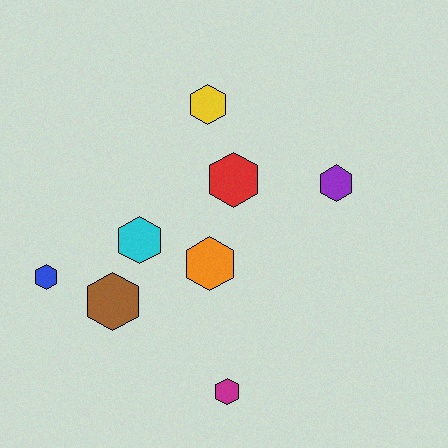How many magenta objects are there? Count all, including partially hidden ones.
There is 1 magenta object.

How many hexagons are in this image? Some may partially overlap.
There are 8 hexagons.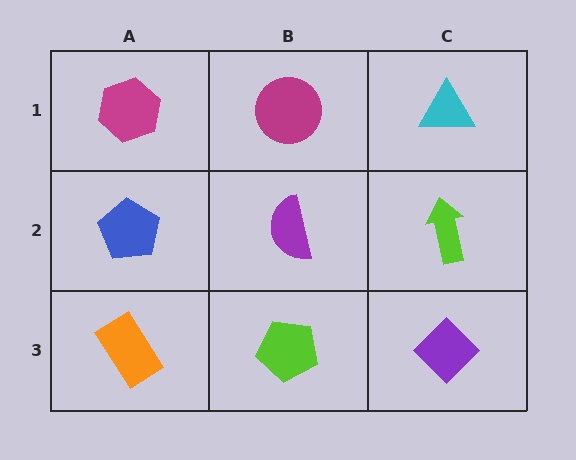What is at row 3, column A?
An orange rectangle.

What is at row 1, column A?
A magenta hexagon.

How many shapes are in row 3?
3 shapes.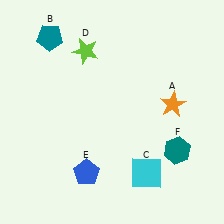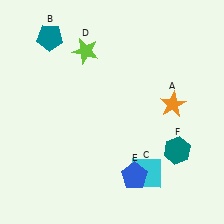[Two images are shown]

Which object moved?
The blue pentagon (E) moved right.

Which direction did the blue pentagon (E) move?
The blue pentagon (E) moved right.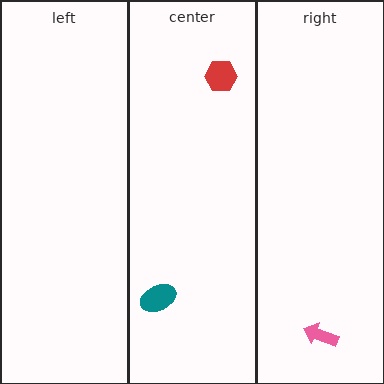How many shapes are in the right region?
1.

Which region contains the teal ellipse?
The center region.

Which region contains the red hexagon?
The center region.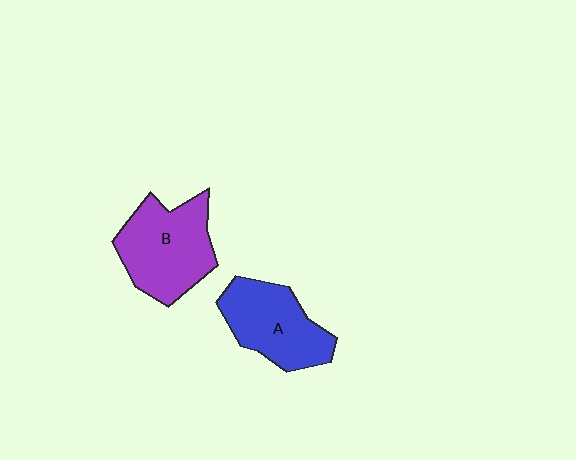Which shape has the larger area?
Shape B (purple).